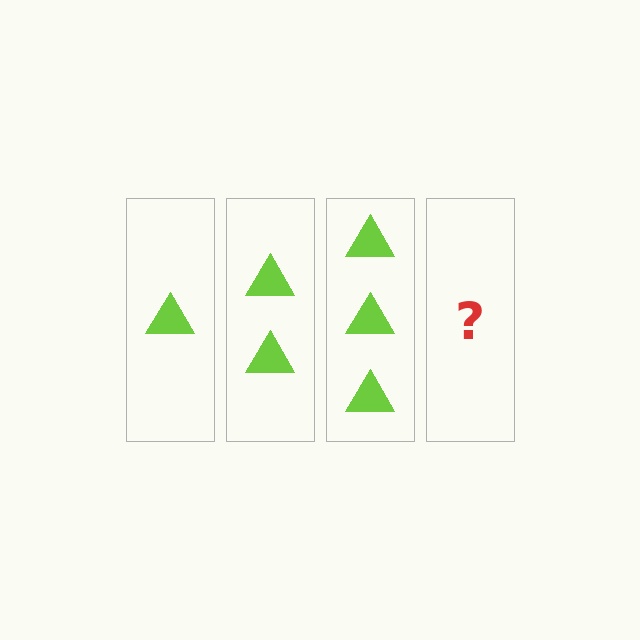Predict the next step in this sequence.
The next step is 4 triangles.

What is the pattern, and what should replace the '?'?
The pattern is that each step adds one more triangle. The '?' should be 4 triangles.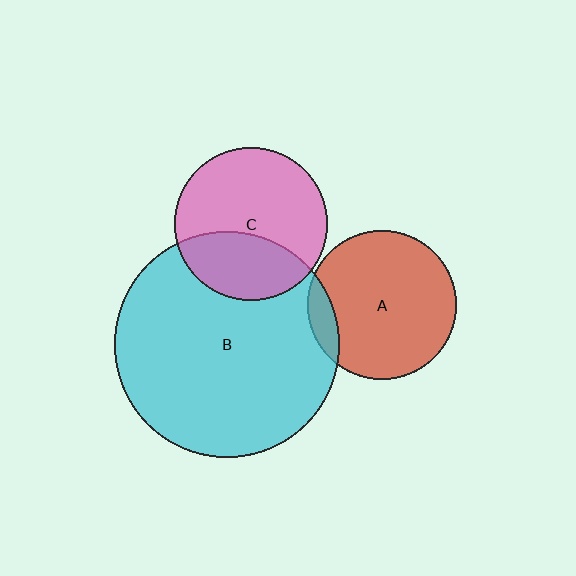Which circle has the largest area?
Circle B (cyan).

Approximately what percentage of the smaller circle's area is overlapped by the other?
Approximately 10%.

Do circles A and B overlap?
Yes.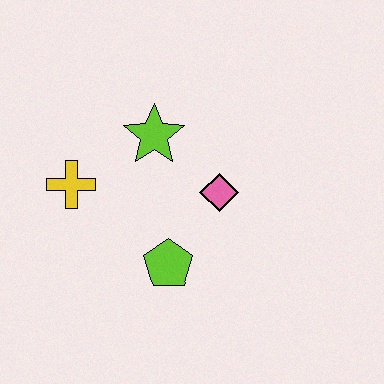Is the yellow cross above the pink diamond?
Yes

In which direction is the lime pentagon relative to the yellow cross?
The lime pentagon is to the right of the yellow cross.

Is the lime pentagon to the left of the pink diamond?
Yes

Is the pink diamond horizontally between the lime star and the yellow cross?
No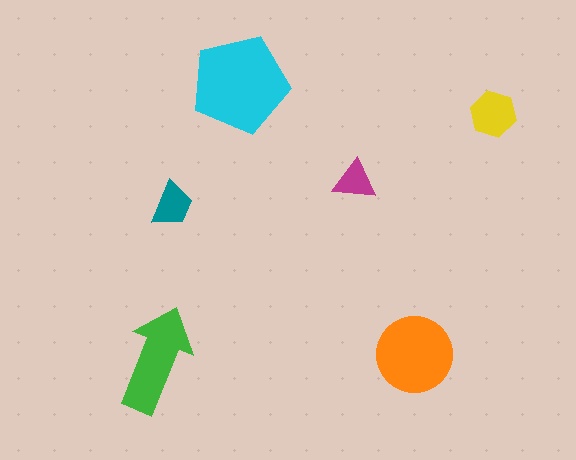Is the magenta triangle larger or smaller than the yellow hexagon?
Smaller.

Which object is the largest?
The cyan pentagon.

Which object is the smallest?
The magenta triangle.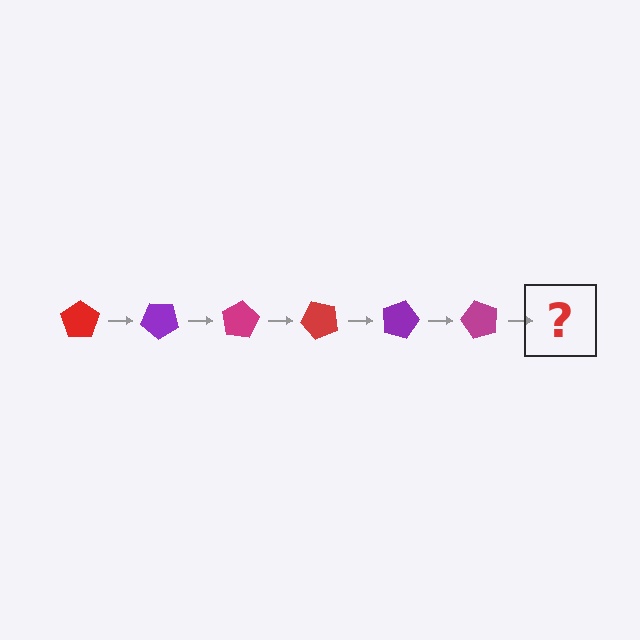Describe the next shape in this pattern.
It should be a red pentagon, rotated 240 degrees from the start.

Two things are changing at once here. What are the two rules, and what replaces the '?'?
The two rules are that it rotates 40 degrees each step and the color cycles through red, purple, and magenta. The '?' should be a red pentagon, rotated 240 degrees from the start.